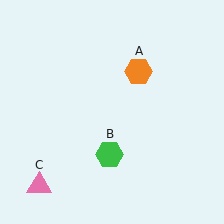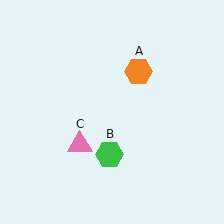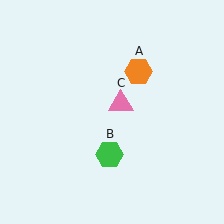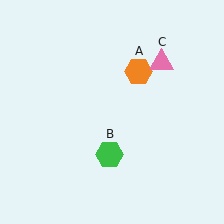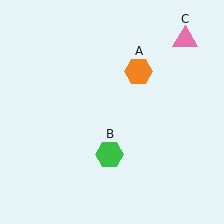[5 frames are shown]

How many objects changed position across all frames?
1 object changed position: pink triangle (object C).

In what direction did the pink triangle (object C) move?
The pink triangle (object C) moved up and to the right.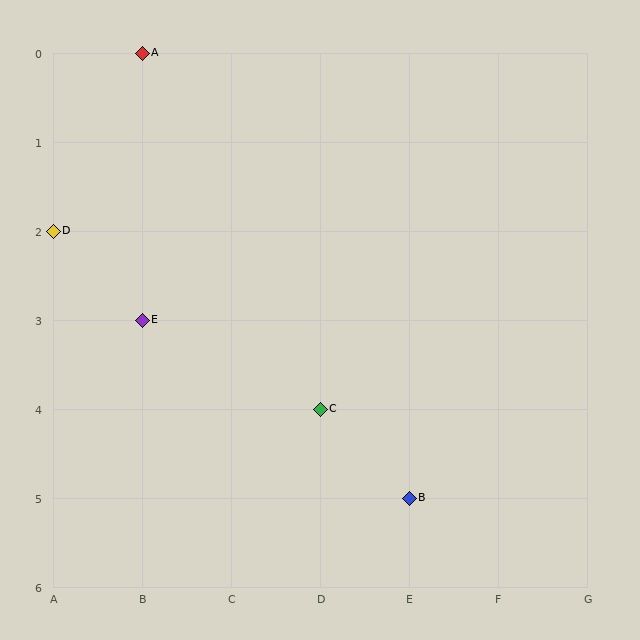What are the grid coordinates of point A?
Point A is at grid coordinates (B, 0).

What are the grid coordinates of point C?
Point C is at grid coordinates (D, 4).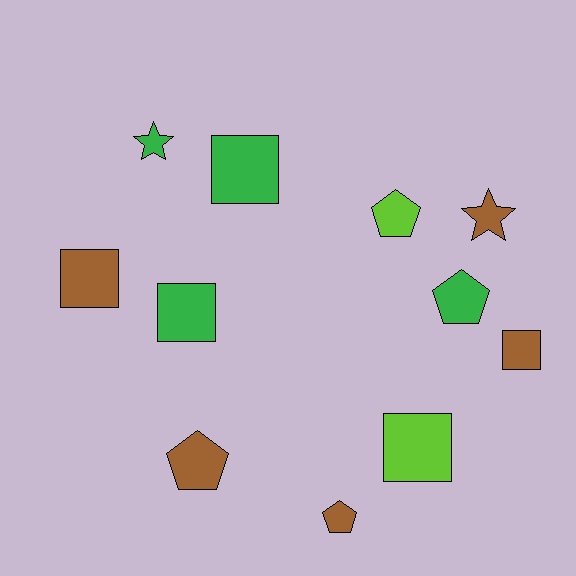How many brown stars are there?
There is 1 brown star.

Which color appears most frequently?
Brown, with 5 objects.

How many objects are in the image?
There are 11 objects.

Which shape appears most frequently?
Square, with 5 objects.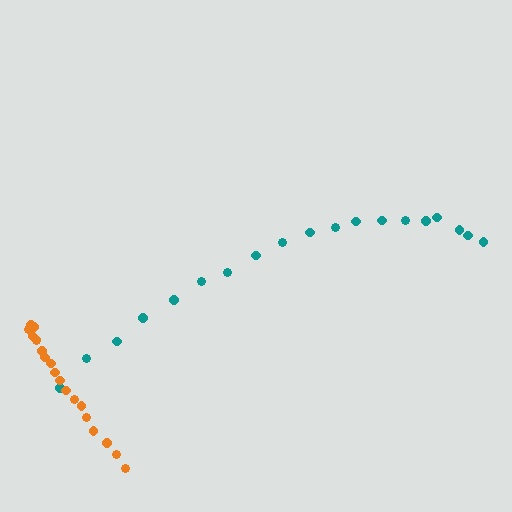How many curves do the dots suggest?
There are 2 distinct paths.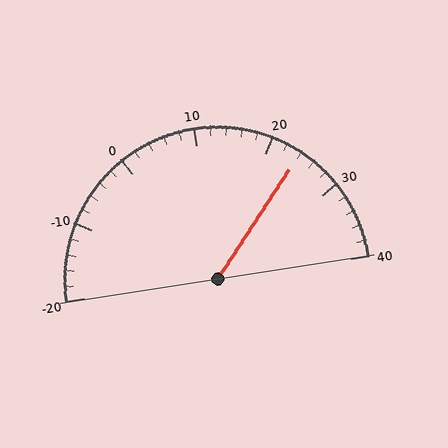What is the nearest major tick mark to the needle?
The nearest major tick mark is 20.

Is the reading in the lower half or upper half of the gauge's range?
The reading is in the upper half of the range (-20 to 40).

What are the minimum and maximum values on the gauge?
The gauge ranges from -20 to 40.